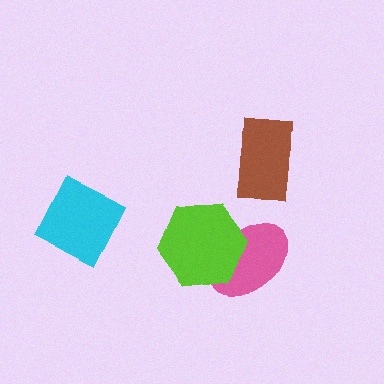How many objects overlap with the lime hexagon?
1 object overlaps with the lime hexagon.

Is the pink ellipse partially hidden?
Yes, it is partially covered by another shape.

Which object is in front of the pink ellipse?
The lime hexagon is in front of the pink ellipse.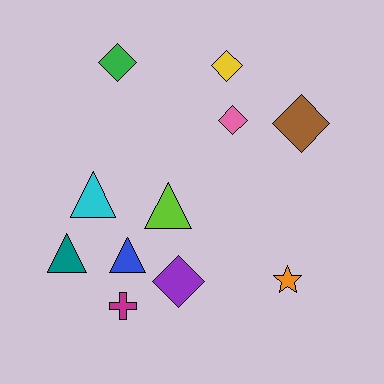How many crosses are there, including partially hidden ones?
There is 1 cross.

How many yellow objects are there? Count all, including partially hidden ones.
There is 1 yellow object.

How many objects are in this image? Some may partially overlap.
There are 11 objects.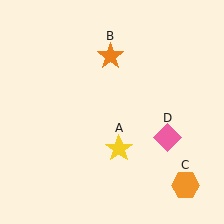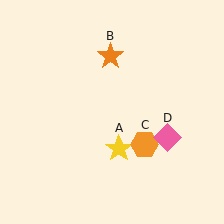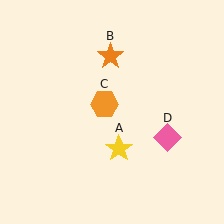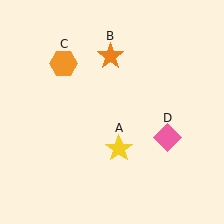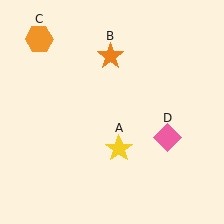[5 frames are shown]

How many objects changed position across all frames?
1 object changed position: orange hexagon (object C).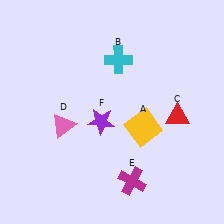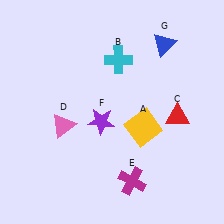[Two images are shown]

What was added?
A blue triangle (G) was added in Image 2.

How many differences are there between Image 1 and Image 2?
There is 1 difference between the two images.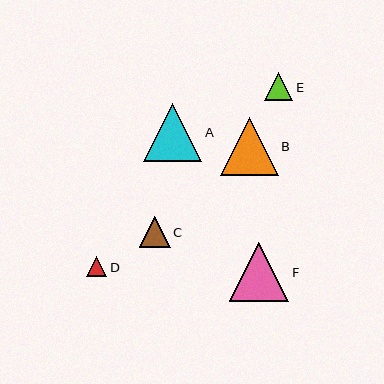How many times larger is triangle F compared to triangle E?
Triangle F is approximately 2.1 times the size of triangle E.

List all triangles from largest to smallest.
From largest to smallest: F, B, A, C, E, D.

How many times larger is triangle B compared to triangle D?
Triangle B is approximately 2.9 times the size of triangle D.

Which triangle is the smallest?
Triangle D is the smallest with a size of approximately 20 pixels.